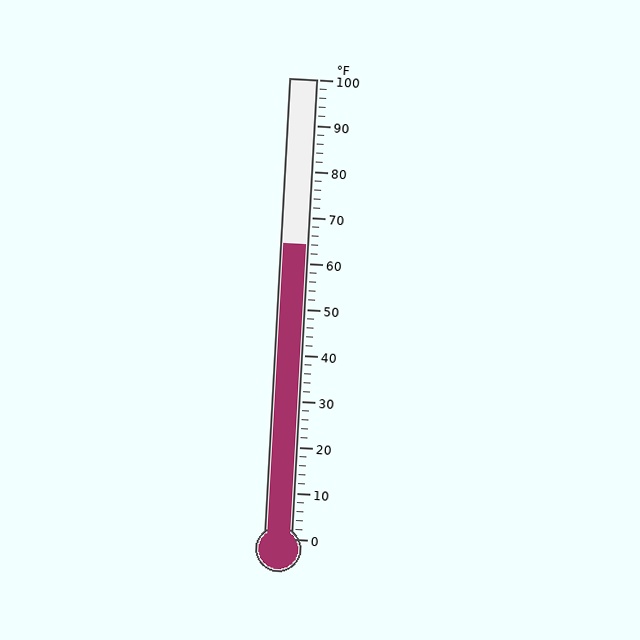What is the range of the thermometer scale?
The thermometer scale ranges from 0°F to 100°F.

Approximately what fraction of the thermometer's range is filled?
The thermometer is filled to approximately 65% of its range.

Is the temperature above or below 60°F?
The temperature is above 60°F.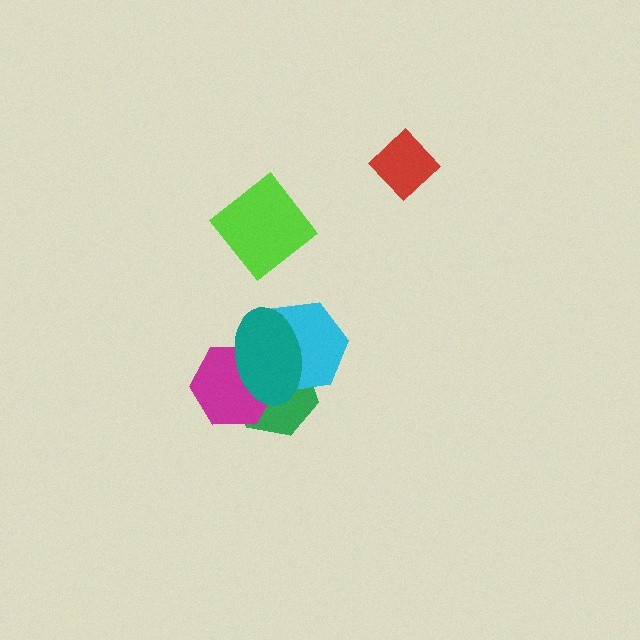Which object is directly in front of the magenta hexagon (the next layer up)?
The cyan hexagon is directly in front of the magenta hexagon.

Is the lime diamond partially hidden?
No, no other shape covers it.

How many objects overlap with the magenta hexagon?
3 objects overlap with the magenta hexagon.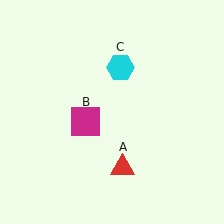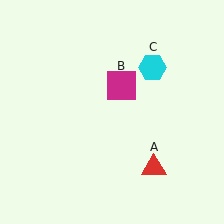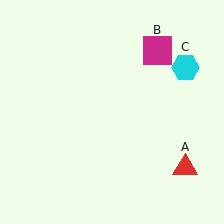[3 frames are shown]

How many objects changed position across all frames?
3 objects changed position: red triangle (object A), magenta square (object B), cyan hexagon (object C).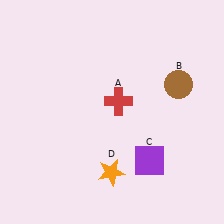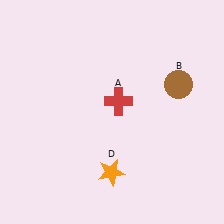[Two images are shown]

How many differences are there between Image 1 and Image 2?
There is 1 difference between the two images.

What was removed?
The purple square (C) was removed in Image 2.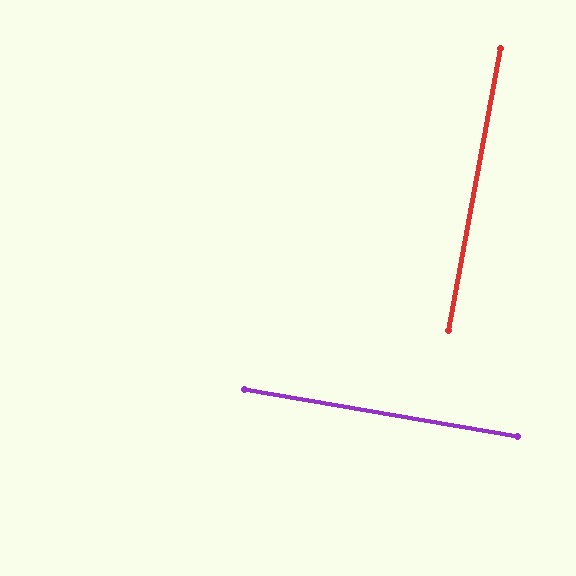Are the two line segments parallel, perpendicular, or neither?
Perpendicular — they meet at approximately 89°.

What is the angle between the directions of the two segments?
Approximately 89 degrees.